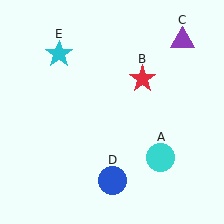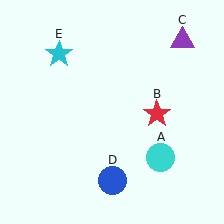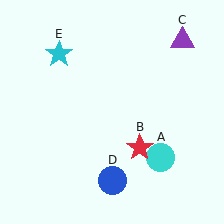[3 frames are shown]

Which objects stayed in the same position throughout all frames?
Cyan circle (object A) and purple triangle (object C) and blue circle (object D) and cyan star (object E) remained stationary.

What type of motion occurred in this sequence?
The red star (object B) rotated clockwise around the center of the scene.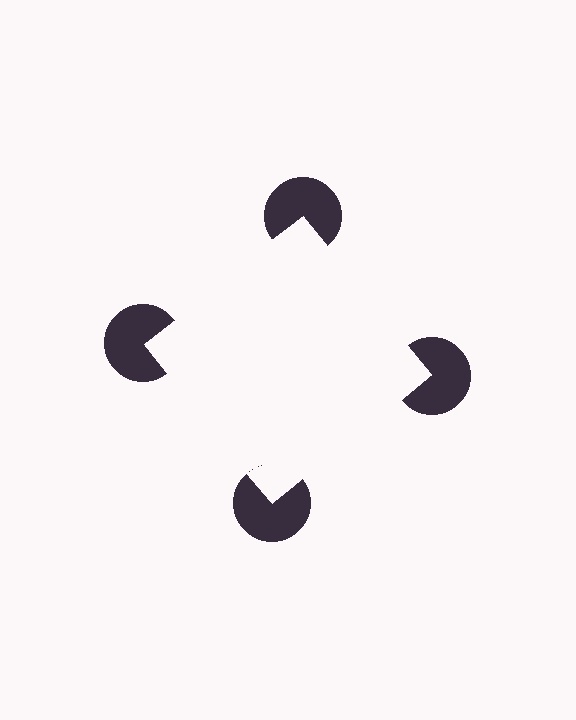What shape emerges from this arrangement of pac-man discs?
An illusory square — its edges are inferred from the aligned wedge cuts in the pac-man discs, not physically drawn.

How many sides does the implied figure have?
4 sides.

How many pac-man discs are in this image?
There are 4 — one at each vertex of the illusory square.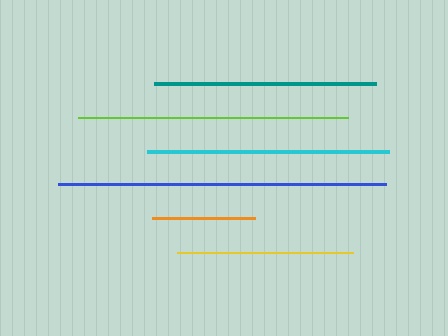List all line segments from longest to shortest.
From longest to shortest: blue, lime, cyan, teal, yellow, orange.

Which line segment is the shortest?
The orange line is the shortest at approximately 103 pixels.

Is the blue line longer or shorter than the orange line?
The blue line is longer than the orange line.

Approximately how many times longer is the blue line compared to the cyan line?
The blue line is approximately 1.3 times the length of the cyan line.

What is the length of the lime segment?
The lime segment is approximately 270 pixels long.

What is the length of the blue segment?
The blue segment is approximately 327 pixels long.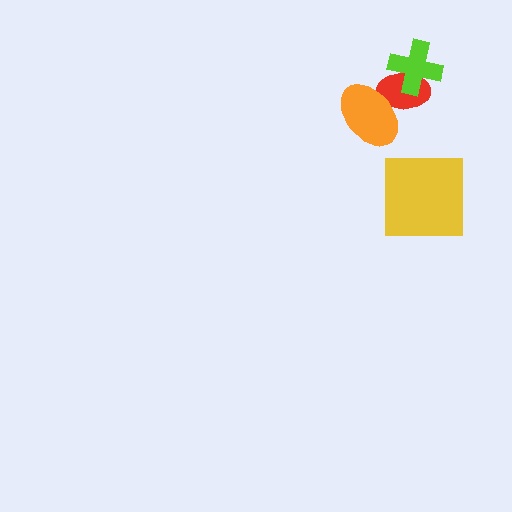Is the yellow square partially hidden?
No, no other shape covers it.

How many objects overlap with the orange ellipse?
1 object overlaps with the orange ellipse.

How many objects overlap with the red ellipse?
2 objects overlap with the red ellipse.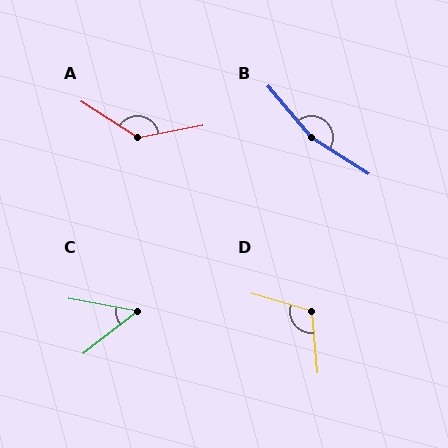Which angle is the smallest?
C, at approximately 48 degrees.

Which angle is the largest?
B, at approximately 162 degrees.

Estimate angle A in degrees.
Approximately 136 degrees.